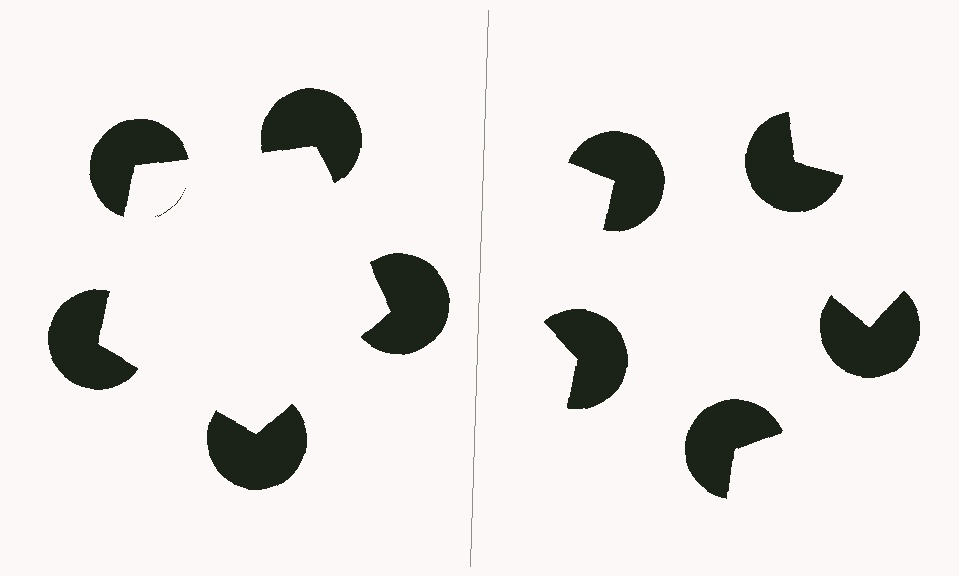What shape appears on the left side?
An illusory pentagon.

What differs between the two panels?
The pac-man discs are positioned identically on both sides; only the wedge orientations differ. On the left they align to a pentagon; on the right they are misaligned.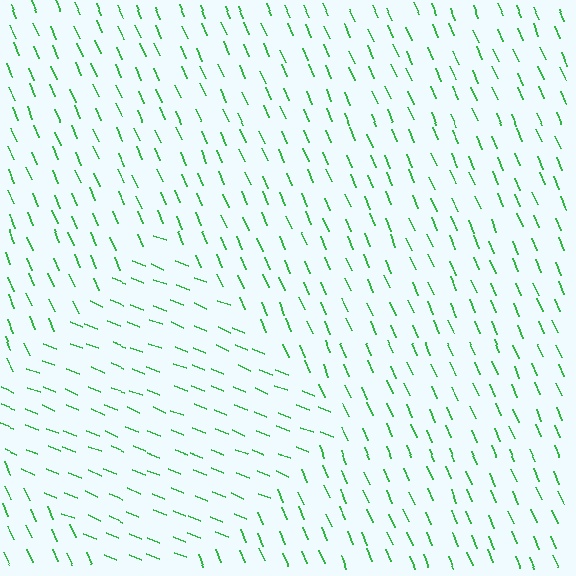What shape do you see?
I see a diamond.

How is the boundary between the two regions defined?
The boundary is defined purely by a change in line orientation (approximately 45 degrees difference). All lines are the same color and thickness.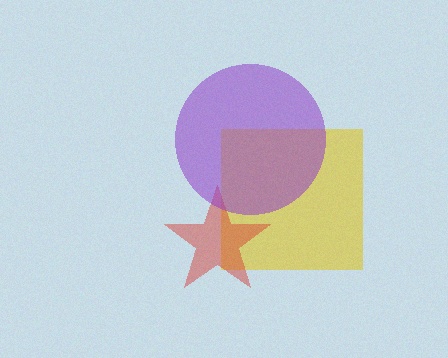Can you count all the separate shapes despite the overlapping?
Yes, there are 3 separate shapes.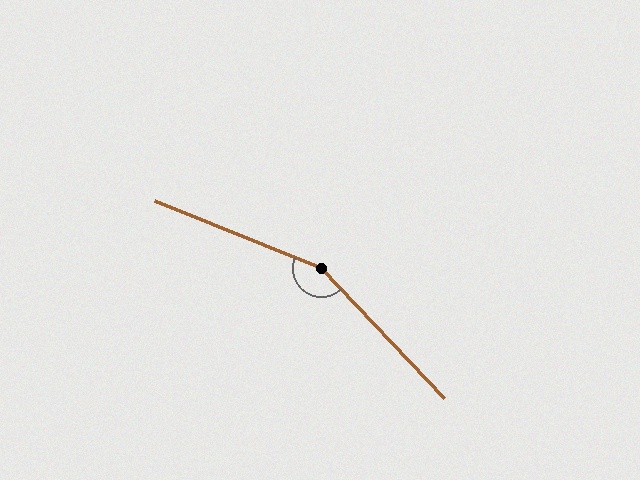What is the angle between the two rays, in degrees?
Approximately 156 degrees.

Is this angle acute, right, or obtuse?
It is obtuse.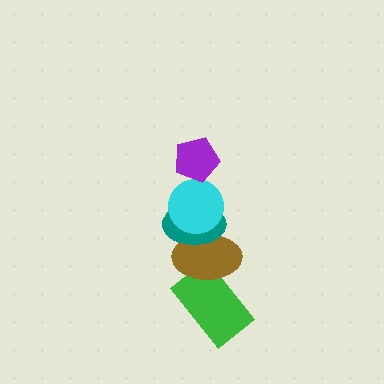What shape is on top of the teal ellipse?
The cyan circle is on top of the teal ellipse.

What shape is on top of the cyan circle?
The purple pentagon is on top of the cyan circle.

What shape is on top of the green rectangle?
The brown ellipse is on top of the green rectangle.